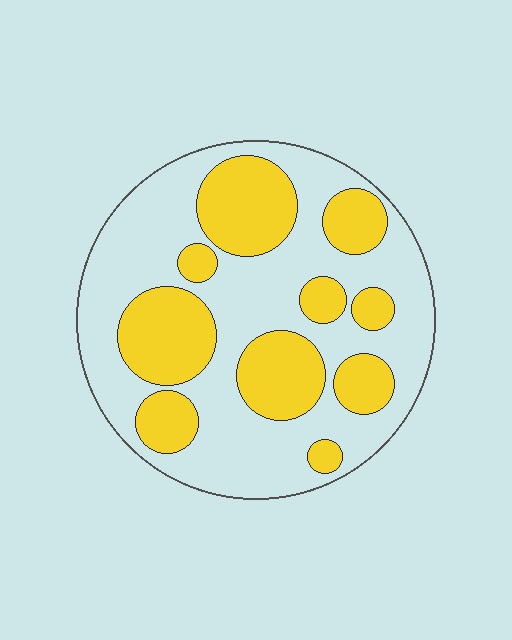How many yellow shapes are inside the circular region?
10.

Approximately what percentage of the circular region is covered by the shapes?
Approximately 35%.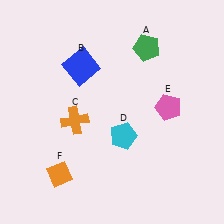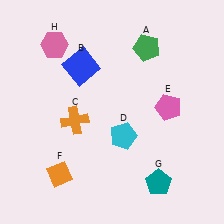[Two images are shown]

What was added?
A teal pentagon (G), a pink hexagon (H) were added in Image 2.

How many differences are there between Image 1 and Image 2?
There are 2 differences between the two images.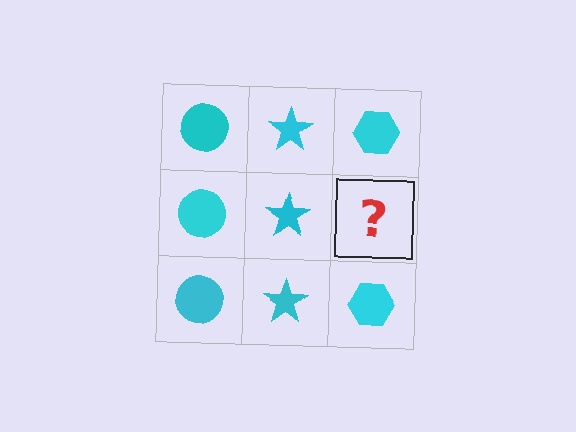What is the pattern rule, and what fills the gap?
The rule is that each column has a consistent shape. The gap should be filled with a cyan hexagon.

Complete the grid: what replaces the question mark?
The question mark should be replaced with a cyan hexagon.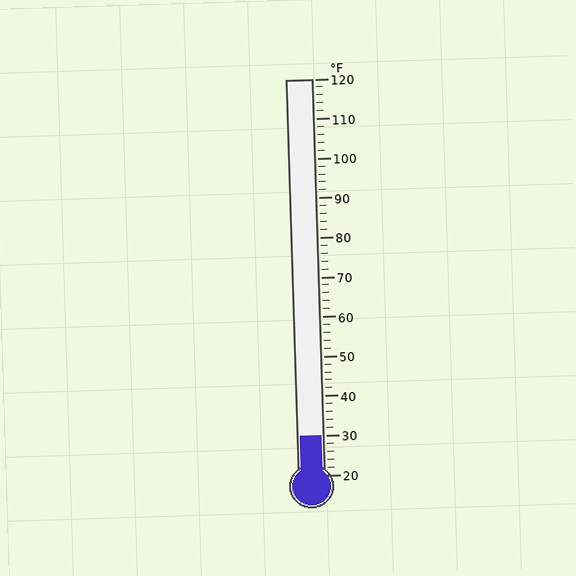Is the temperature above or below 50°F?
The temperature is below 50°F.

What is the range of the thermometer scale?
The thermometer scale ranges from 20°F to 120°F.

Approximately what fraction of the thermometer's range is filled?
The thermometer is filled to approximately 10% of its range.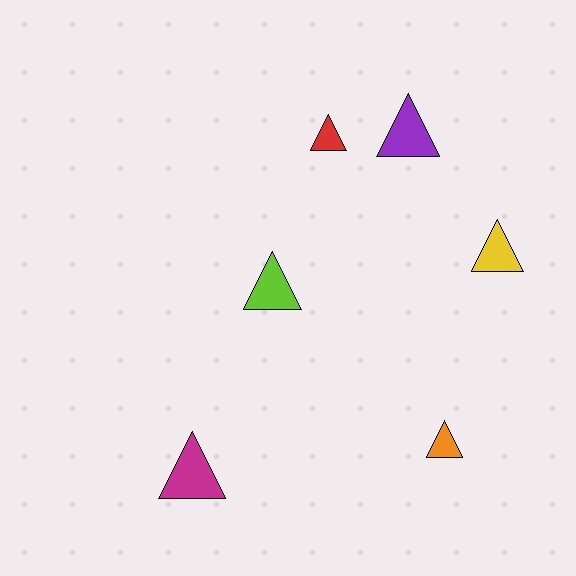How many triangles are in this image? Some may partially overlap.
There are 6 triangles.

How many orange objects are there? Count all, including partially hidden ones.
There is 1 orange object.